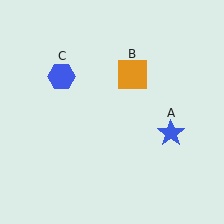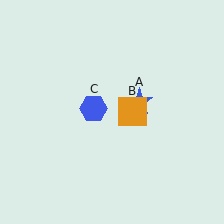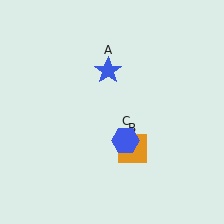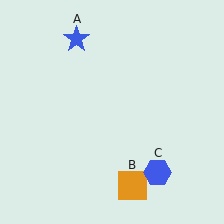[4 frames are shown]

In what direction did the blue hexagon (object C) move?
The blue hexagon (object C) moved down and to the right.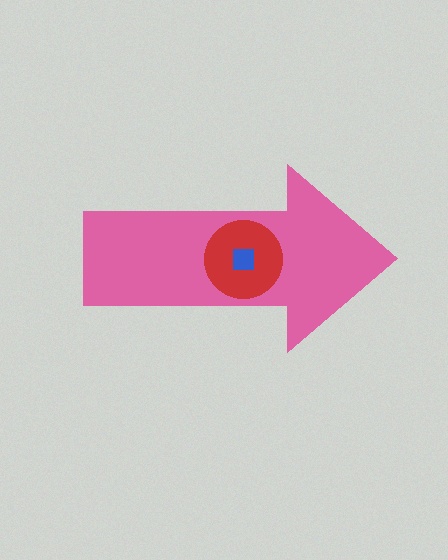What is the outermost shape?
The pink arrow.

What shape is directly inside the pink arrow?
The red circle.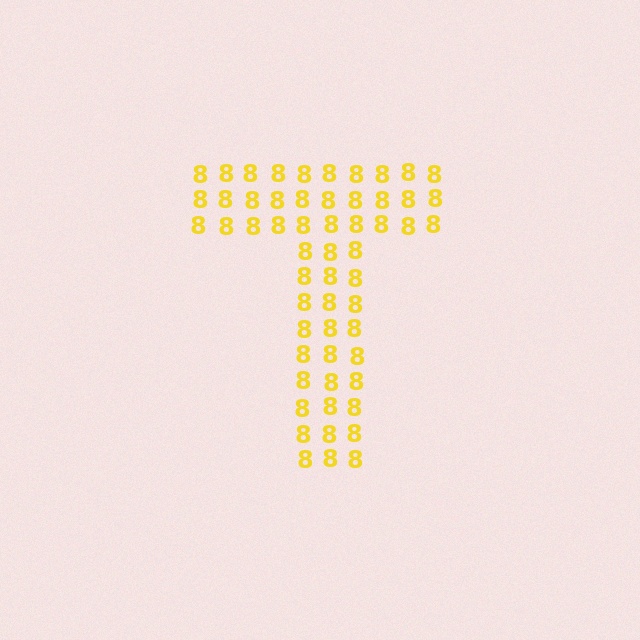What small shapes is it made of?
It is made of small digit 8's.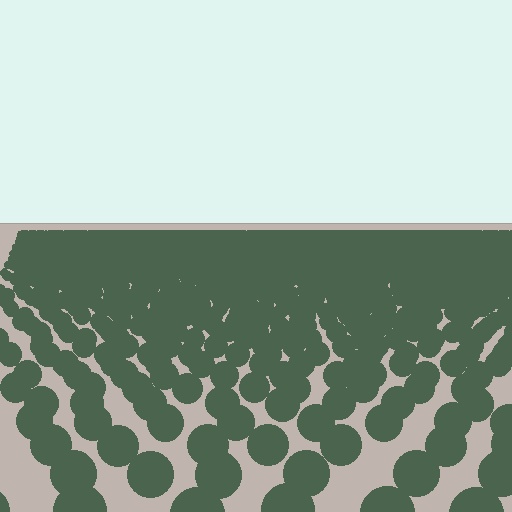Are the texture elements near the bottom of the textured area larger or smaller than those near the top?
Larger. Near the bottom, elements are closer to the viewer and appear at a bigger on-screen size.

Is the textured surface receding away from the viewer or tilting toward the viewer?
The surface is receding away from the viewer. Texture elements get smaller and denser toward the top.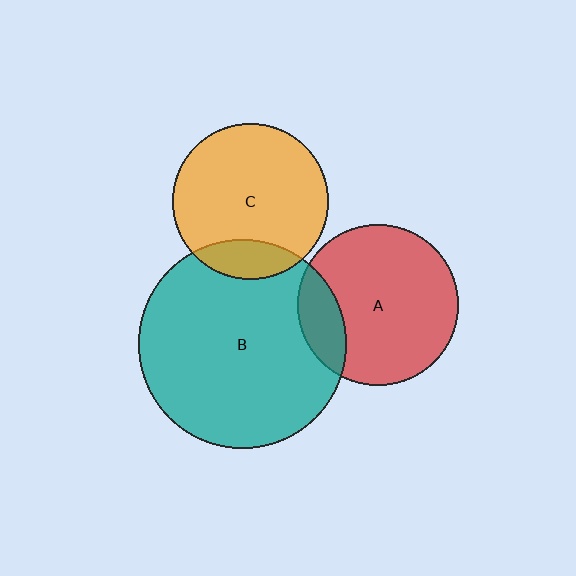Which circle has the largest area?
Circle B (teal).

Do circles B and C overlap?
Yes.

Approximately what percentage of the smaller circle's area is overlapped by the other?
Approximately 15%.